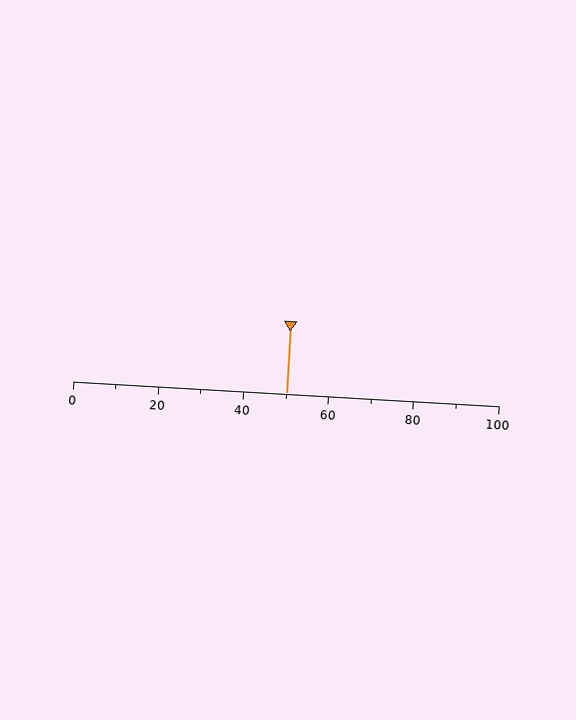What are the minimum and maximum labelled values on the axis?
The axis runs from 0 to 100.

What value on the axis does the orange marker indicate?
The marker indicates approximately 50.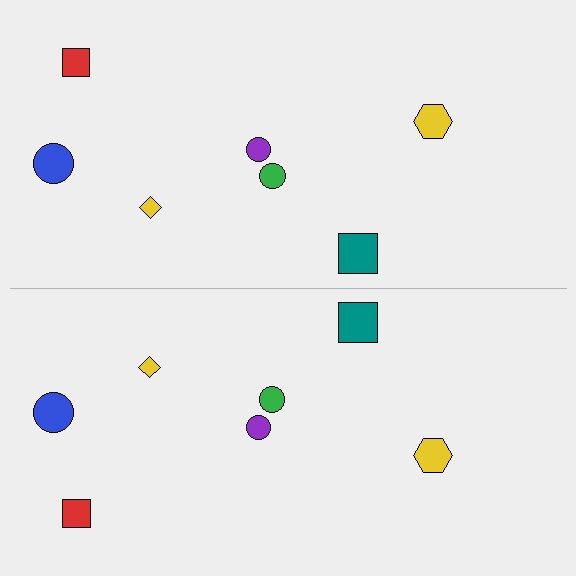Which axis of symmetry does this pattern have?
The pattern has a horizontal axis of symmetry running through the center of the image.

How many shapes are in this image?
There are 14 shapes in this image.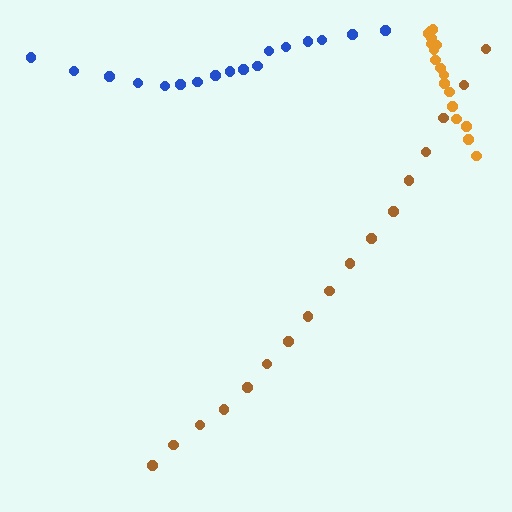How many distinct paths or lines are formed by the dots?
There are 3 distinct paths.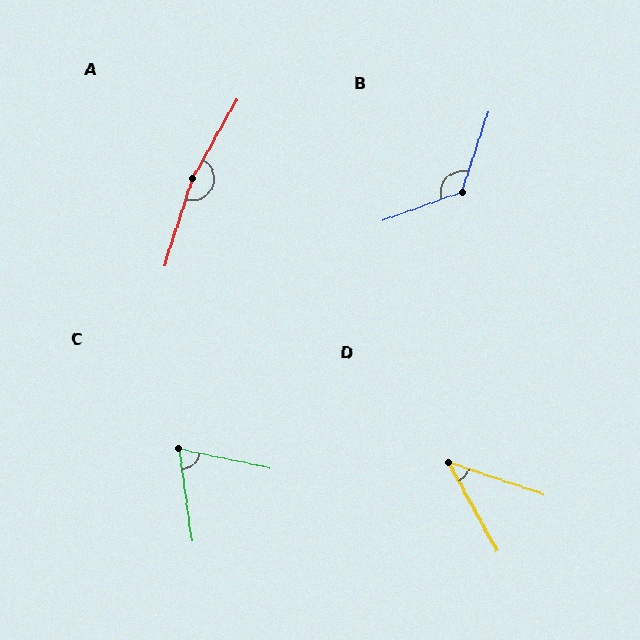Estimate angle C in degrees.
Approximately 70 degrees.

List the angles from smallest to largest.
D (42°), C (70°), B (128°), A (168°).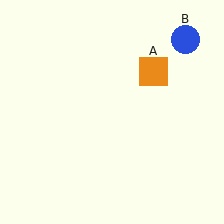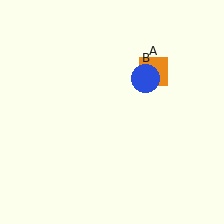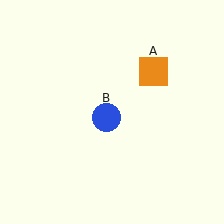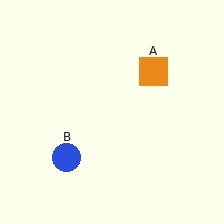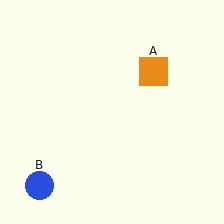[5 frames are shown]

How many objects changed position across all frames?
1 object changed position: blue circle (object B).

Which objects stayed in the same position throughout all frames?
Orange square (object A) remained stationary.